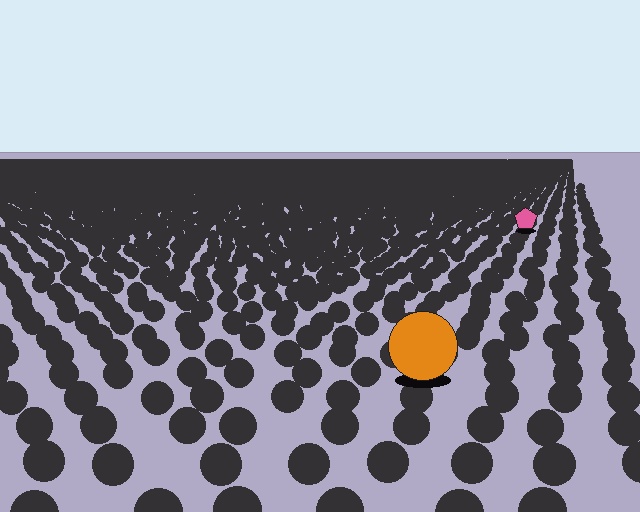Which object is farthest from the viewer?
The pink pentagon is farthest from the viewer. It appears smaller and the ground texture around it is denser.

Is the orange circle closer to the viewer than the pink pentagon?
Yes. The orange circle is closer — you can tell from the texture gradient: the ground texture is coarser near it.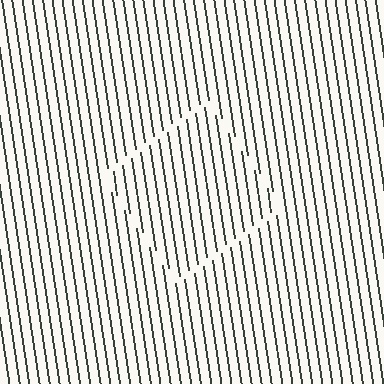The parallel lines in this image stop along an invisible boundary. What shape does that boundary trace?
An illusory square. The interior of the shape contains the same grating, shifted by half a period — the contour is defined by the phase discontinuity where line-ends from the inner and outer gratings abut.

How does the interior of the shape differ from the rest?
The interior of the shape contains the same grating, shifted by half a period — the contour is defined by the phase discontinuity where line-ends from the inner and outer gratings abut.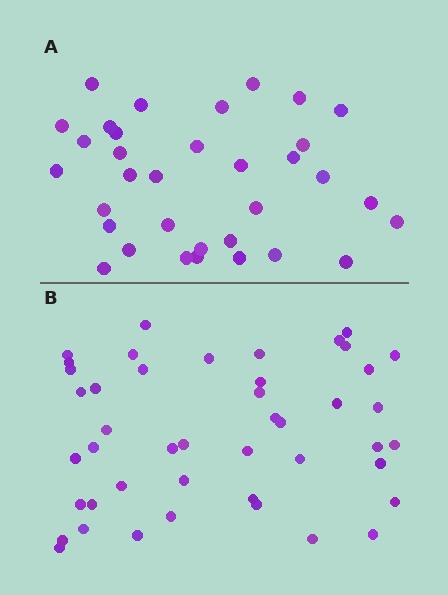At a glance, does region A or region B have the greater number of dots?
Region B (the bottom region) has more dots.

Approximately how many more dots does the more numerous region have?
Region B has roughly 12 or so more dots than region A.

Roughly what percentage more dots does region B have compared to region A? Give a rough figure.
About 30% more.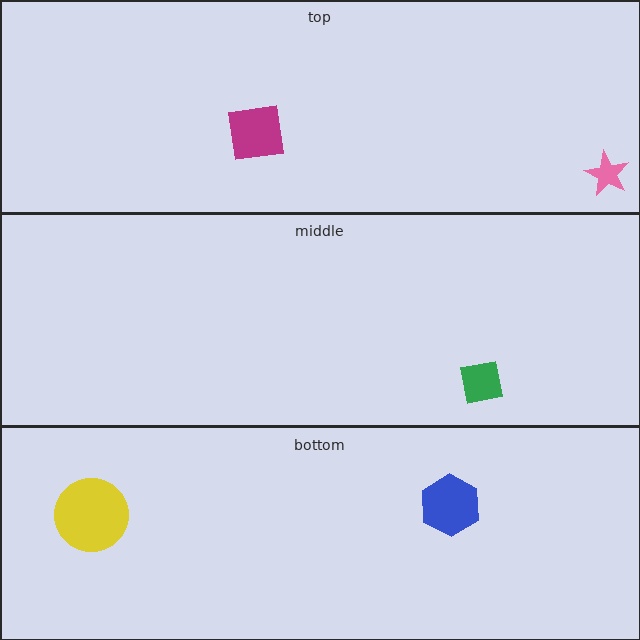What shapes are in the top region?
The pink star, the magenta square.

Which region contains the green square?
The middle region.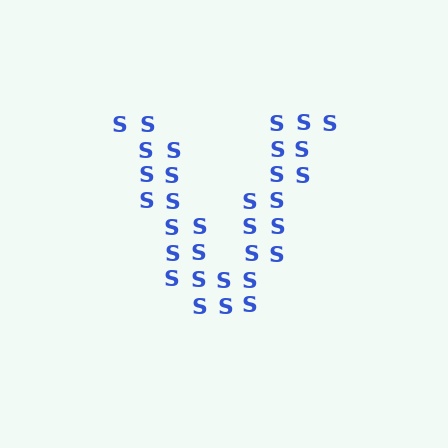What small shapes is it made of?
It is made of small letter S's.